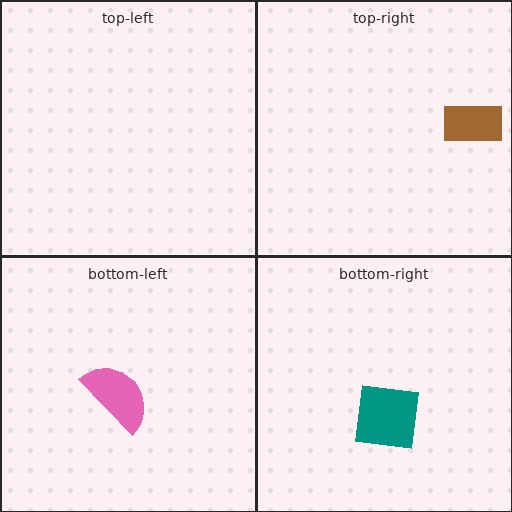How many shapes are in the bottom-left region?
1.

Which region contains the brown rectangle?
The top-right region.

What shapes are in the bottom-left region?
The pink semicircle.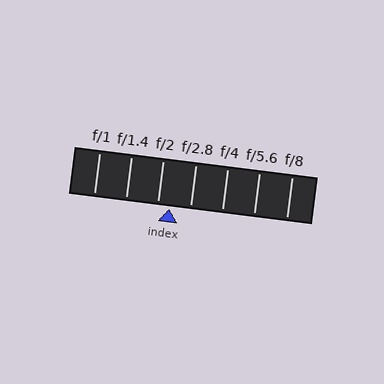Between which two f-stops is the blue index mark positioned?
The index mark is between f/2 and f/2.8.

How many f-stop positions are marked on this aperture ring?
There are 7 f-stop positions marked.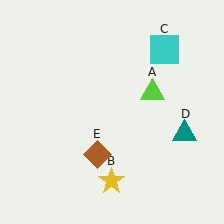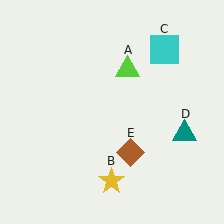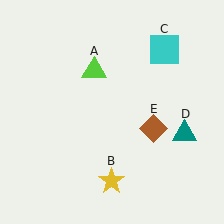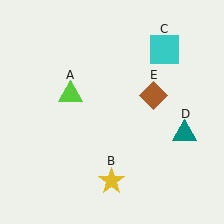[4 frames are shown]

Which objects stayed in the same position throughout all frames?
Yellow star (object B) and cyan square (object C) and teal triangle (object D) remained stationary.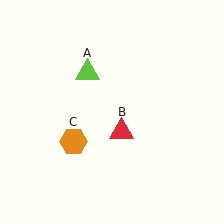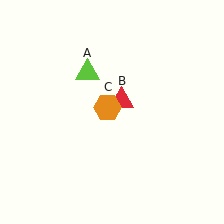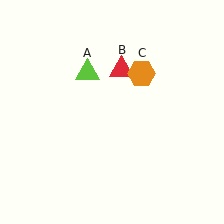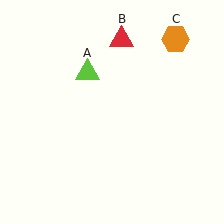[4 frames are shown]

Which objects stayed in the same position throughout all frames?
Lime triangle (object A) remained stationary.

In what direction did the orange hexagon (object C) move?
The orange hexagon (object C) moved up and to the right.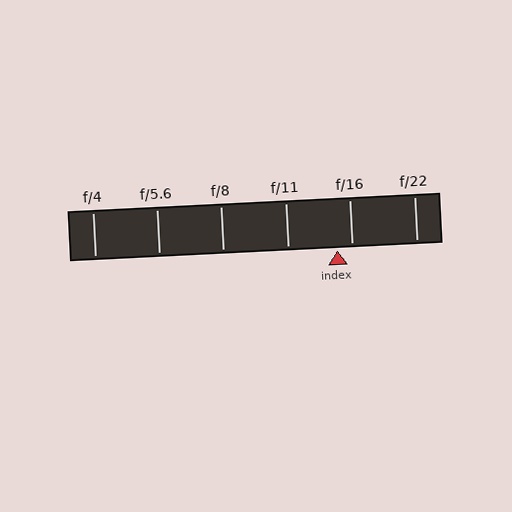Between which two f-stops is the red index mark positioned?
The index mark is between f/11 and f/16.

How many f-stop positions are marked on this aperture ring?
There are 6 f-stop positions marked.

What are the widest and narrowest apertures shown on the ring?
The widest aperture shown is f/4 and the narrowest is f/22.